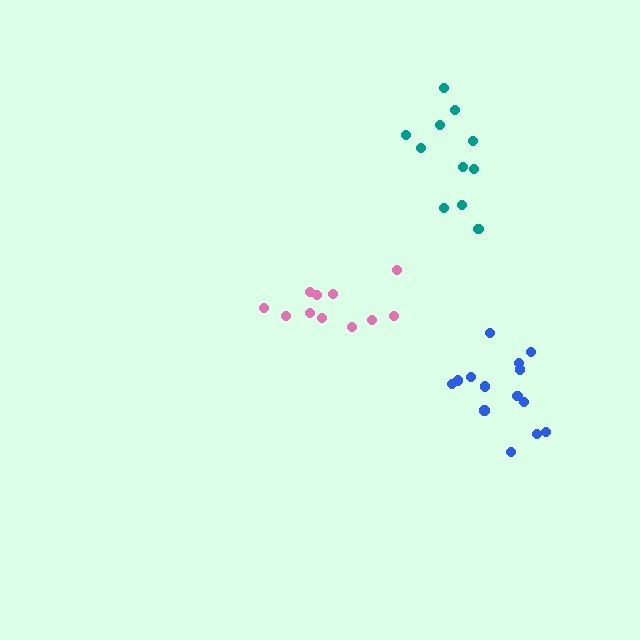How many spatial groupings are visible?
There are 3 spatial groupings.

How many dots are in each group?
Group 1: 11 dots, Group 2: 14 dots, Group 3: 11 dots (36 total).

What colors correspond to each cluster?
The clusters are colored: pink, blue, teal.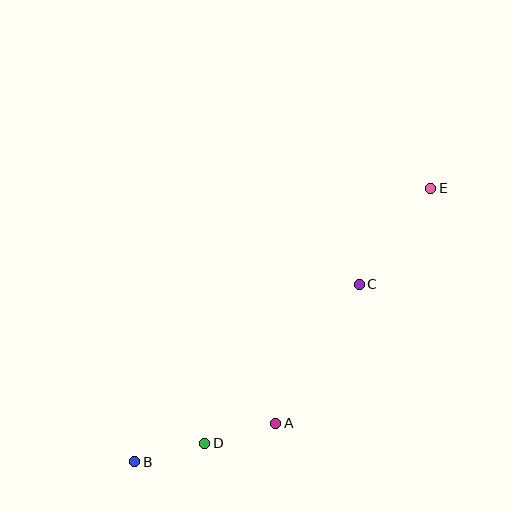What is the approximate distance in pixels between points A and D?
The distance between A and D is approximately 74 pixels.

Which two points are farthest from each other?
Points B and E are farthest from each other.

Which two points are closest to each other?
Points B and D are closest to each other.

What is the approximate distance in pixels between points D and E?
The distance between D and E is approximately 340 pixels.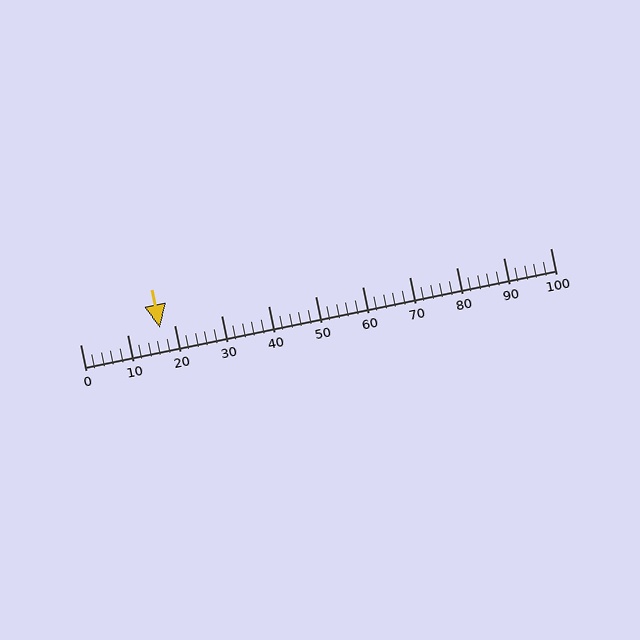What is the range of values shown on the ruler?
The ruler shows values from 0 to 100.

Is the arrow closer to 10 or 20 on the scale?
The arrow is closer to 20.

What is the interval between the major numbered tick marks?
The major tick marks are spaced 10 units apart.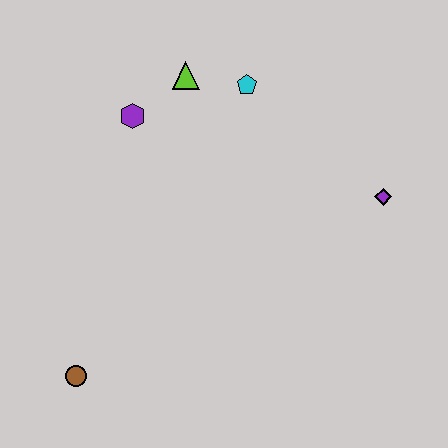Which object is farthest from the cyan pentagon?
The brown circle is farthest from the cyan pentagon.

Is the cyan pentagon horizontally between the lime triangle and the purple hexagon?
No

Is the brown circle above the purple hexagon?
No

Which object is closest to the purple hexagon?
The lime triangle is closest to the purple hexagon.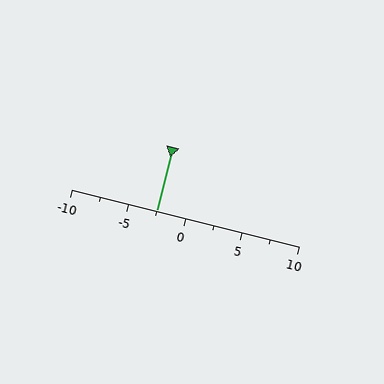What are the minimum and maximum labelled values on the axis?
The axis runs from -10 to 10.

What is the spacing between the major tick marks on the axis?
The major ticks are spaced 5 apart.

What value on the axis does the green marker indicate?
The marker indicates approximately -2.5.